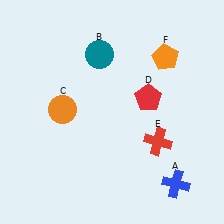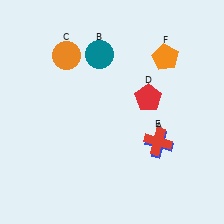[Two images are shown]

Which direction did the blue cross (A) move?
The blue cross (A) moved up.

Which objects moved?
The objects that moved are: the blue cross (A), the orange circle (C).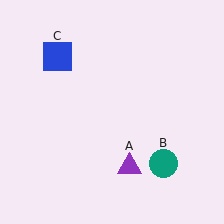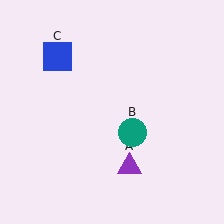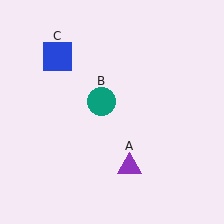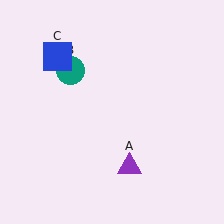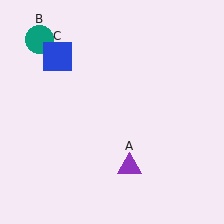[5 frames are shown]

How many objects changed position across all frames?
1 object changed position: teal circle (object B).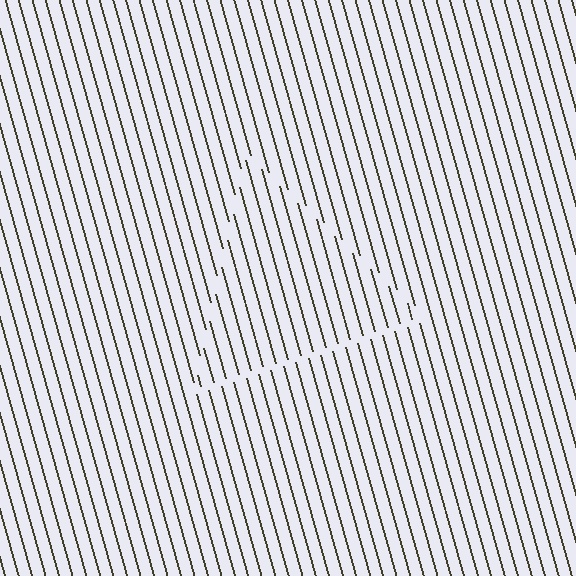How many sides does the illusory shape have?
3 sides — the line-ends trace a triangle.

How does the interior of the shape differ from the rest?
The interior of the shape contains the same grating, shifted by half a period — the contour is defined by the phase discontinuity where line-ends from the inner and outer gratings abut.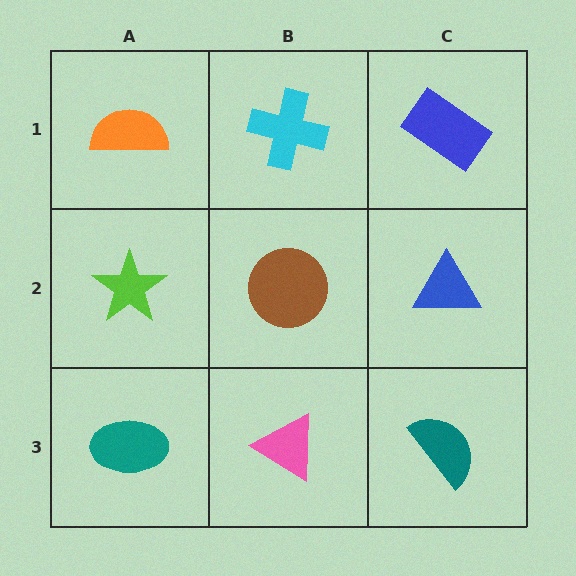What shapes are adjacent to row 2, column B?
A cyan cross (row 1, column B), a pink triangle (row 3, column B), a lime star (row 2, column A), a blue triangle (row 2, column C).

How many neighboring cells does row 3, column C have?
2.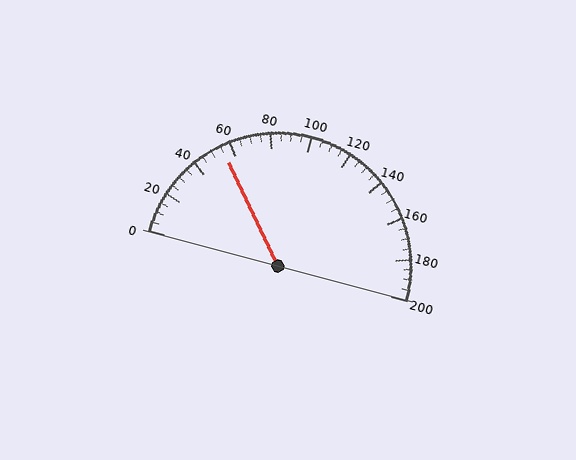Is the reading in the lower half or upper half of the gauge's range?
The reading is in the lower half of the range (0 to 200).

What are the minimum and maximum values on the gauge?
The gauge ranges from 0 to 200.